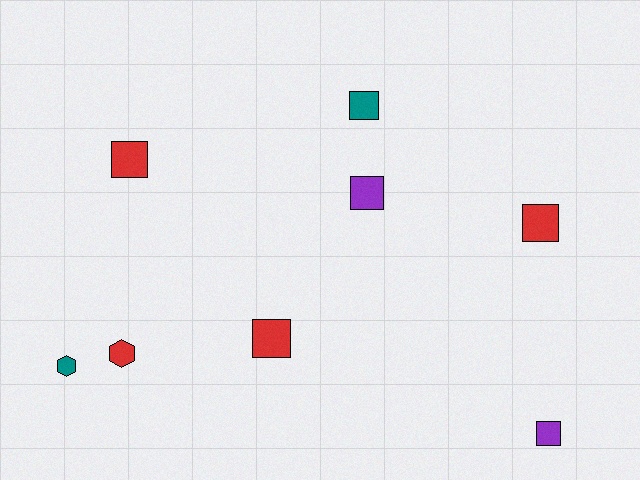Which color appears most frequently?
Red, with 4 objects.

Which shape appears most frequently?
Square, with 6 objects.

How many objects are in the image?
There are 8 objects.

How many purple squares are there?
There are 2 purple squares.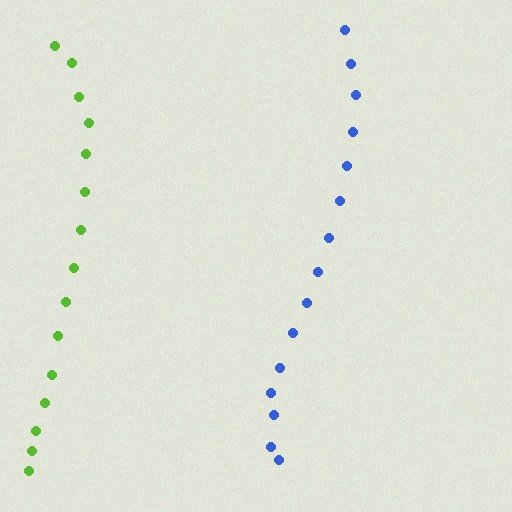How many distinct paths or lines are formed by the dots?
There are 2 distinct paths.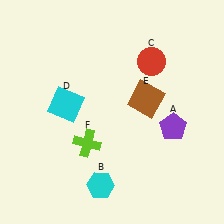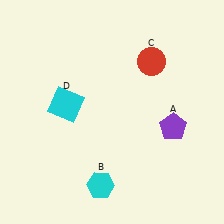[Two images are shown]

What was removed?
The lime cross (F), the brown square (E) were removed in Image 2.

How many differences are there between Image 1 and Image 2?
There are 2 differences between the two images.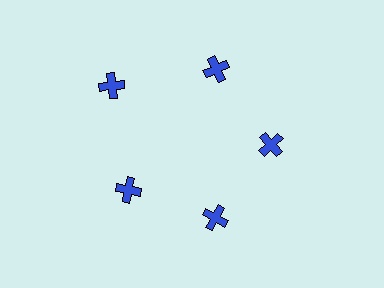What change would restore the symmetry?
The symmetry would be restored by moving it inward, back onto the ring so that all 5 crosses sit at equal angles and equal distance from the center.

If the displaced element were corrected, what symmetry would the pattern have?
It would have 5-fold rotational symmetry — the pattern would map onto itself every 72 degrees.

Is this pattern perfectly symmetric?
No. The 5 blue crosses are arranged in a ring, but one element near the 10 o'clock position is pushed outward from the center, breaking the 5-fold rotational symmetry.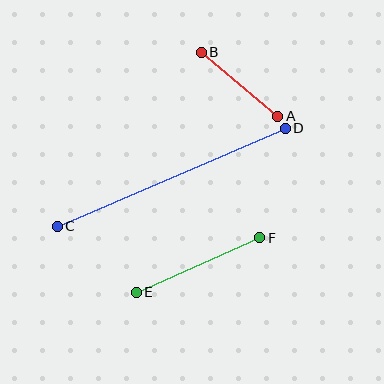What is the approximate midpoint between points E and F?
The midpoint is at approximately (198, 265) pixels.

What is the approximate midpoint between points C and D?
The midpoint is at approximately (171, 177) pixels.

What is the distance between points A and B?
The distance is approximately 100 pixels.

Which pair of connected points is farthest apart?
Points C and D are farthest apart.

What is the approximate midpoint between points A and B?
The midpoint is at approximately (240, 84) pixels.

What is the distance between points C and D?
The distance is approximately 248 pixels.